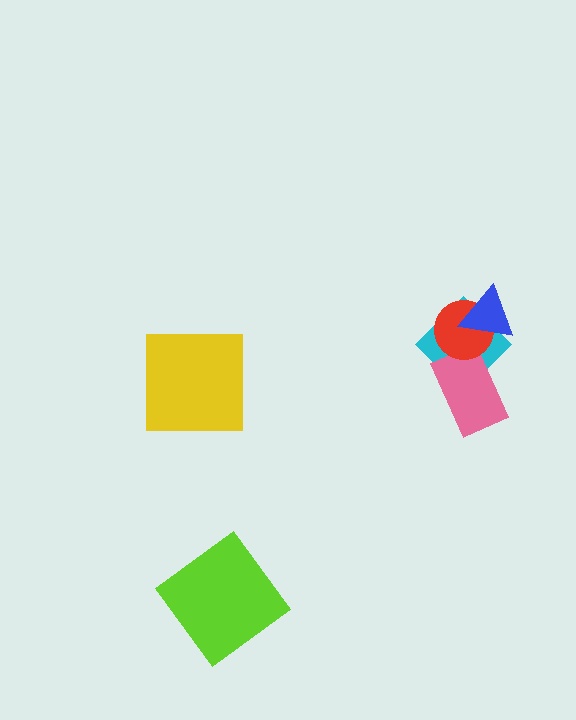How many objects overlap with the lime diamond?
0 objects overlap with the lime diamond.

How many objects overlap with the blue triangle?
2 objects overlap with the blue triangle.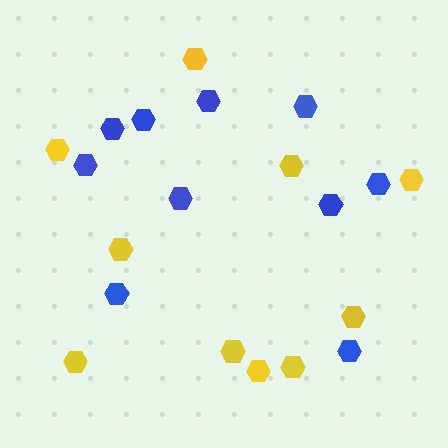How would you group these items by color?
There are 2 groups: one group of yellow hexagons (10) and one group of blue hexagons (10).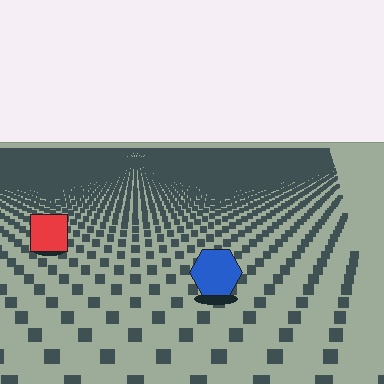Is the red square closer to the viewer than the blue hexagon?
No. The blue hexagon is closer — you can tell from the texture gradient: the ground texture is coarser near it.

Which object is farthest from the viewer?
The red square is farthest from the viewer. It appears smaller and the ground texture around it is denser.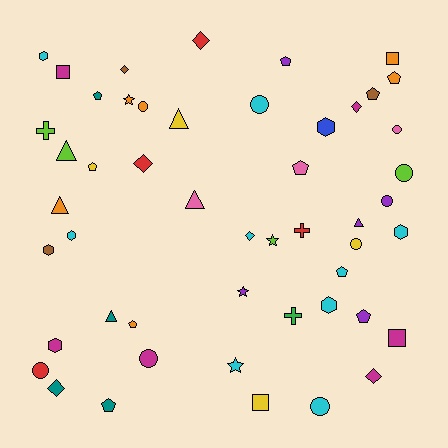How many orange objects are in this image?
There are 6 orange objects.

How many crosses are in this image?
There are 3 crosses.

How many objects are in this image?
There are 50 objects.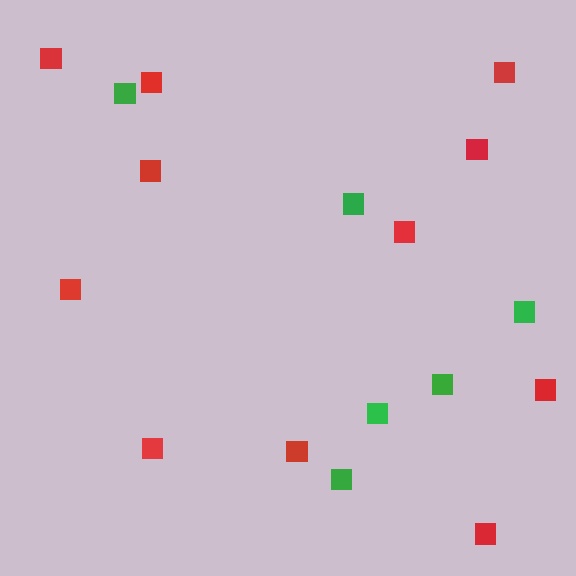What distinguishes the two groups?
There are 2 groups: one group of green squares (6) and one group of red squares (11).